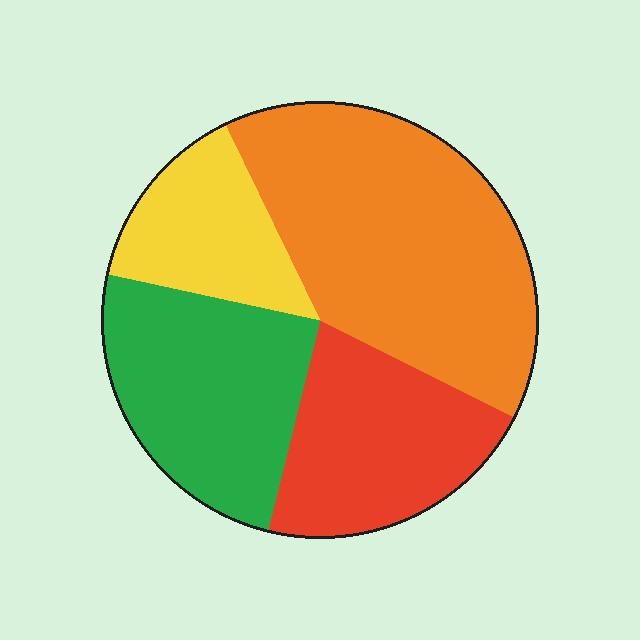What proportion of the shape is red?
Red takes up less than a quarter of the shape.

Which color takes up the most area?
Orange, at roughly 40%.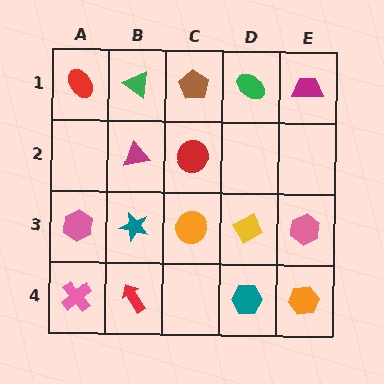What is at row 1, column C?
A brown pentagon.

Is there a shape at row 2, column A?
No, that cell is empty.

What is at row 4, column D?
A teal hexagon.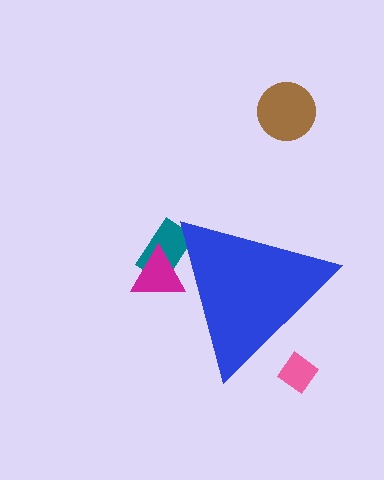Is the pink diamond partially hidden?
Yes, the pink diamond is partially hidden behind the blue triangle.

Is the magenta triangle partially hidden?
Yes, the magenta triangle is partially hidden behind the blue triangle.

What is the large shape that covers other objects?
A blue triangle.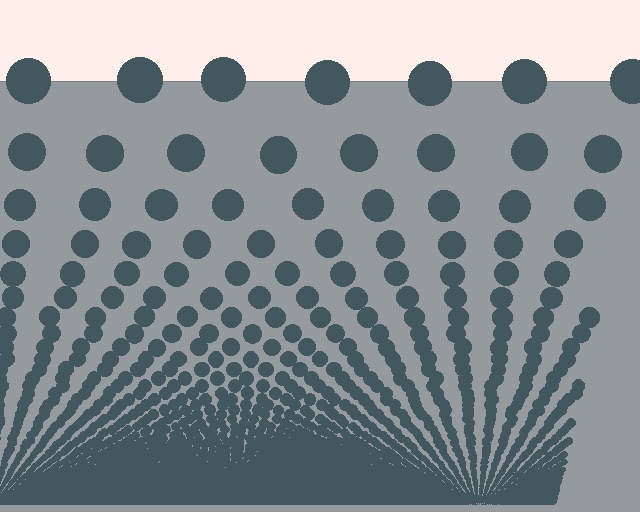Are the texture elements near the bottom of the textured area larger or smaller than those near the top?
Smaller. The gradient is inverted — elements near the bottom are smaller and denser.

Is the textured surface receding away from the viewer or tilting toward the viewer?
The surface appears to tilt toward the viewer. Texture elements get larger and sparser toward the top.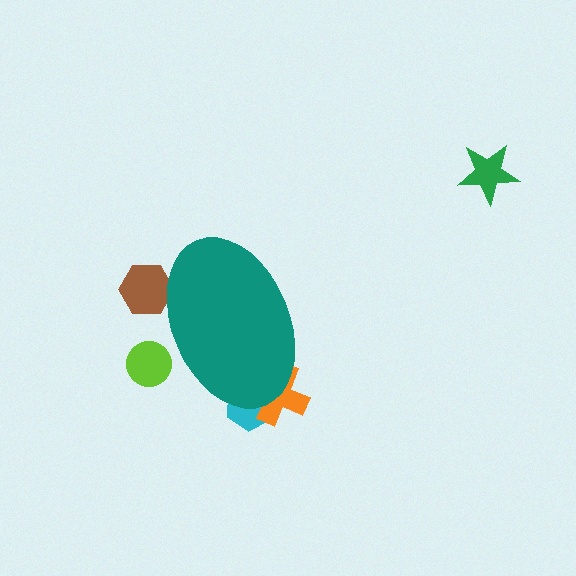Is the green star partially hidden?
No, the green star is fully visible.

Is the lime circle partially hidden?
Yes, the lime circle is partially hidden behind the teal ellipse.